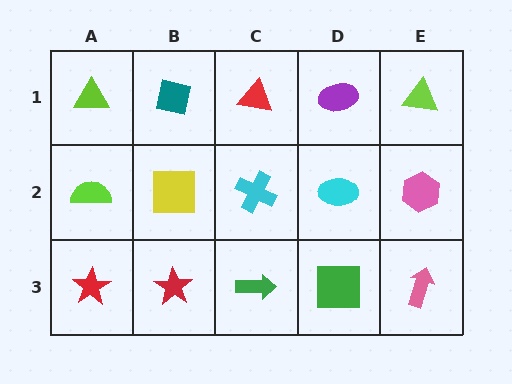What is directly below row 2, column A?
A red star.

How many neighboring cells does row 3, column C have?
3.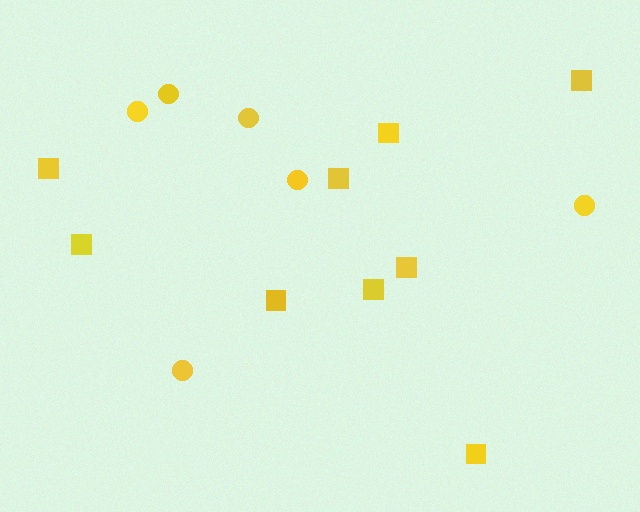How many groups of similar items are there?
There are 2 groups: one group of squares (9) and one group of circles (6).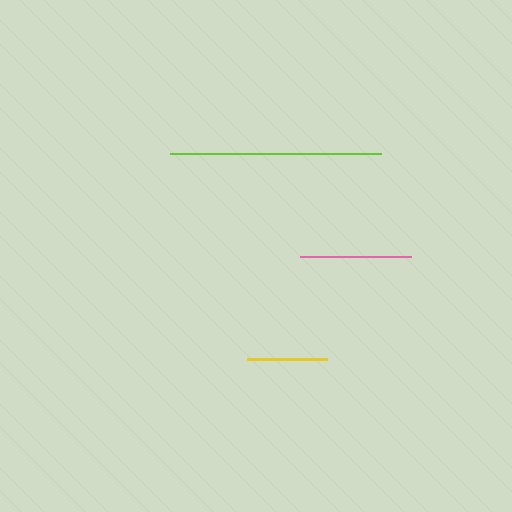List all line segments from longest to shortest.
From longest to shortest: lime, pink, yellow.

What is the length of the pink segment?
The pink segment is approximately 110 pixels long.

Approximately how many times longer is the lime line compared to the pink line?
The lime line is approximately 1.9 times the length of the pink line.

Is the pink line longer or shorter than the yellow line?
The pink line is longer than the yellow line.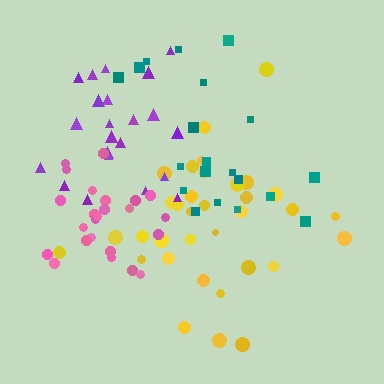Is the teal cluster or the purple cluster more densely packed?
Purple.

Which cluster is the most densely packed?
Purple.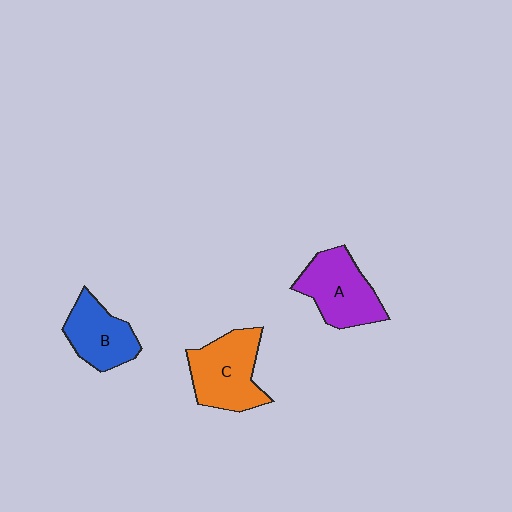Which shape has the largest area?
Shape C (orange).